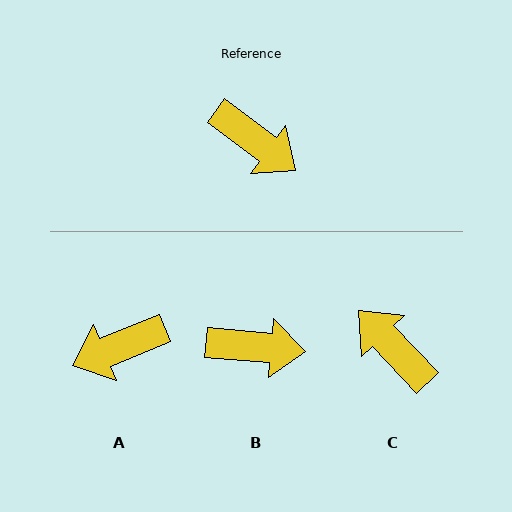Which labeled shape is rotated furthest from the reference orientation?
C, about 170 degrees away.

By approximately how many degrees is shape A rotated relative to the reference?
Approximately 121 degrees clockwise.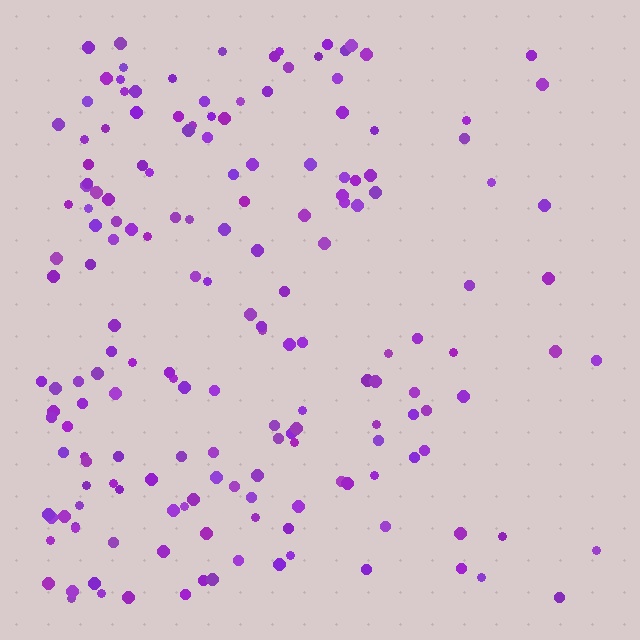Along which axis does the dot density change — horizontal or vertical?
Horizontal.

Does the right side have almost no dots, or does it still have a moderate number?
Still a moderate number, just noticeably fewer than the left.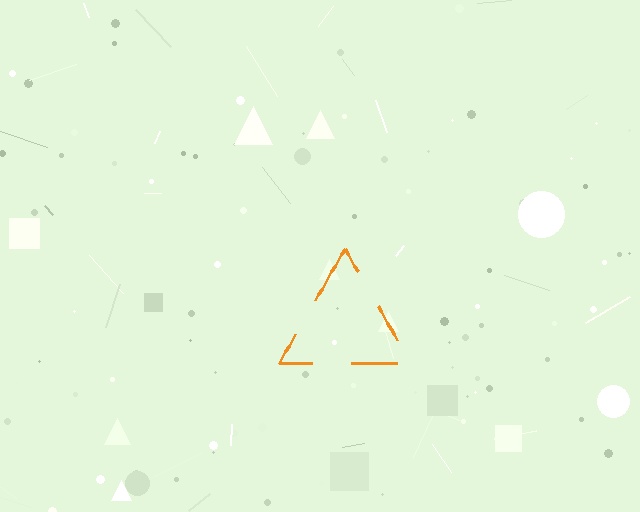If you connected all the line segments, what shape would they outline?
They would outline a triangle.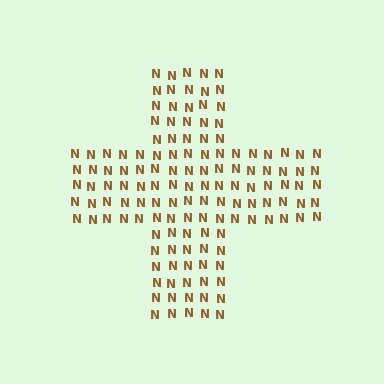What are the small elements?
The small elements are letter N's.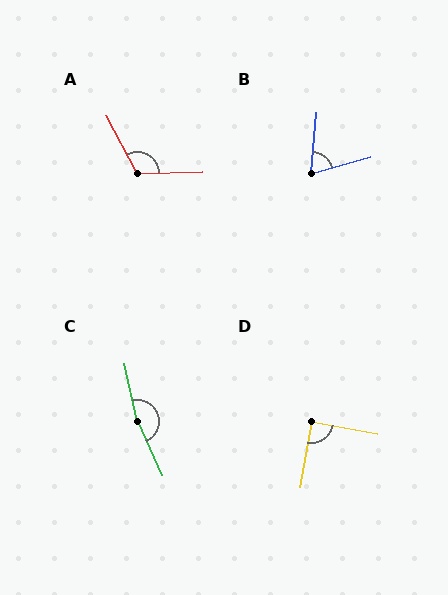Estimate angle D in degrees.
Approximately 90 degrees.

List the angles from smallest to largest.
B (69°), D (90°), A (115°), C (168°).